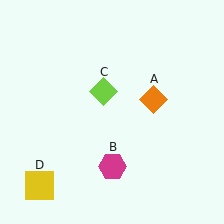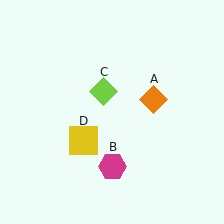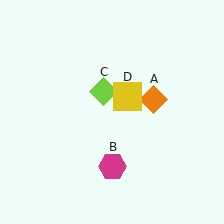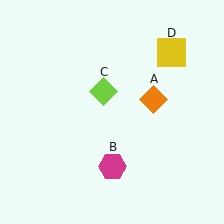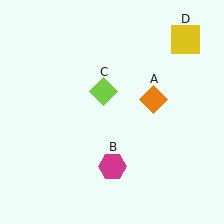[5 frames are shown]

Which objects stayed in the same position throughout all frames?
Orange diamond (object A) and magenta hexagon (object B) and lime diamond (object C) remained stationary.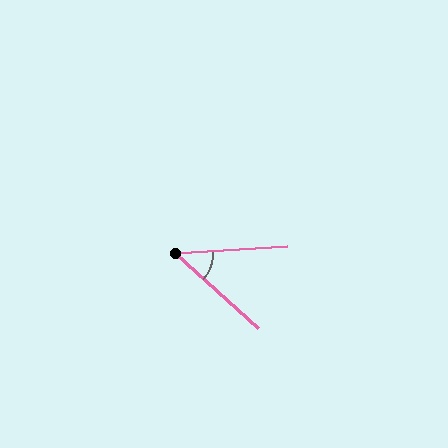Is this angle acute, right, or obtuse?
It is acute.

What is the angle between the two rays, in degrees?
Approximately 45 degrees.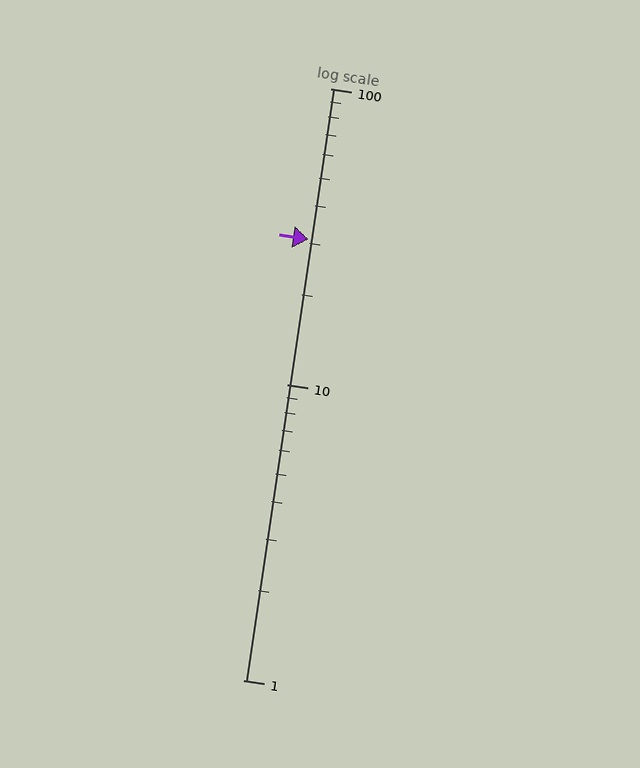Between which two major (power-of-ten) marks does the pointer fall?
The pointer is between 10 and 100.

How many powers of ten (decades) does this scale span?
The scale spans 2 decades, from 1 to 100.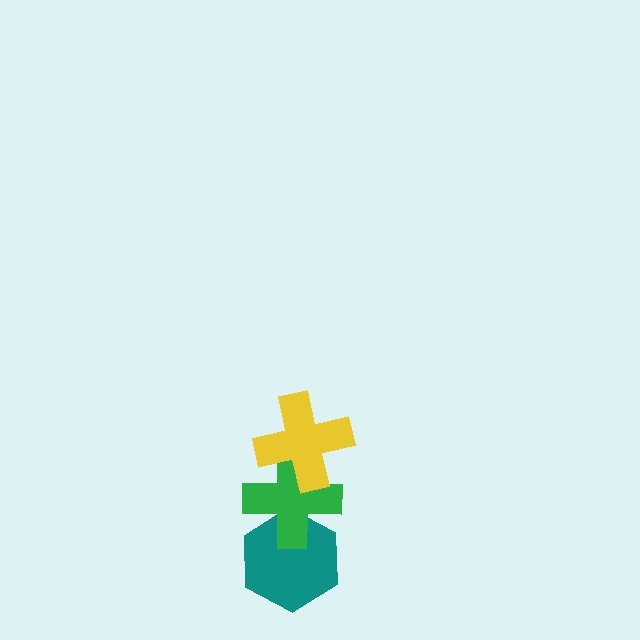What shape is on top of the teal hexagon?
The green cross is on top of the teal hexagon.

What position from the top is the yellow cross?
The yellow cross is 1st from the top.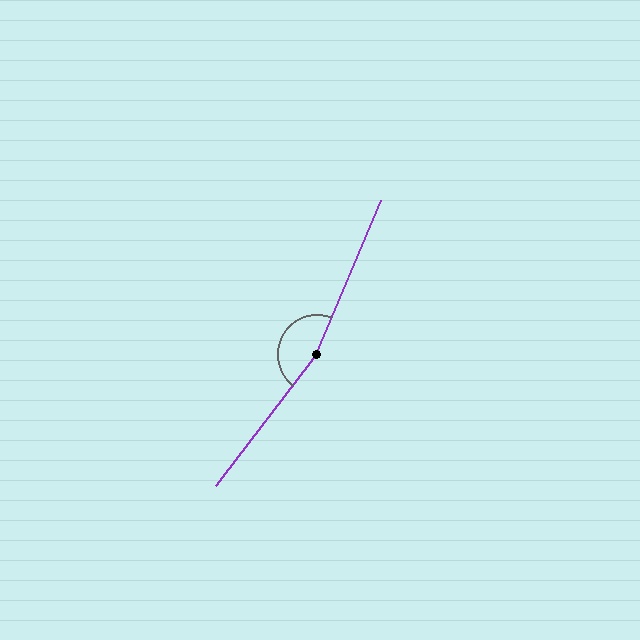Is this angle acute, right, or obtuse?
It is obtuse.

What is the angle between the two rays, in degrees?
Approximately 165 degrees.